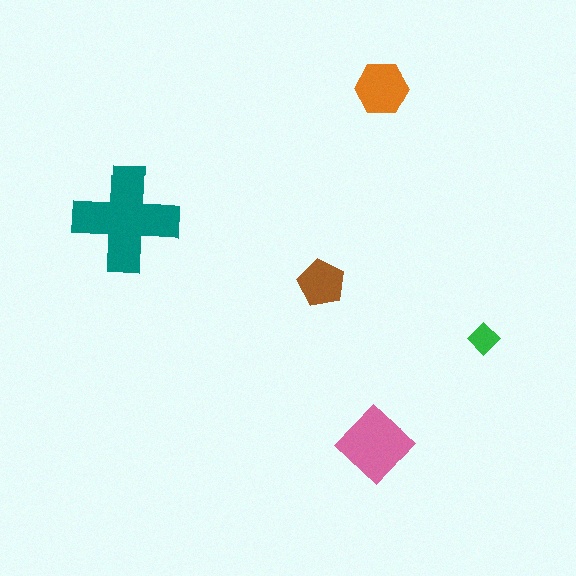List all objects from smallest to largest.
The green diamond, the brown pentagon, the orange hexagon, the pink diamond, the teal cross.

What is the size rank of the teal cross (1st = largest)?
1st.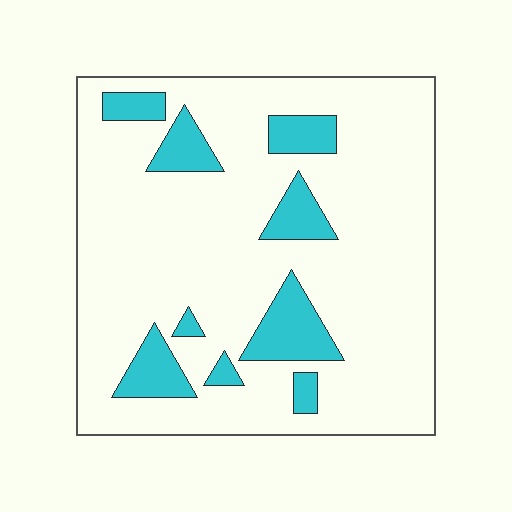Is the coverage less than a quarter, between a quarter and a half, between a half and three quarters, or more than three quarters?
Less than a quarter.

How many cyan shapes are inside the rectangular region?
9.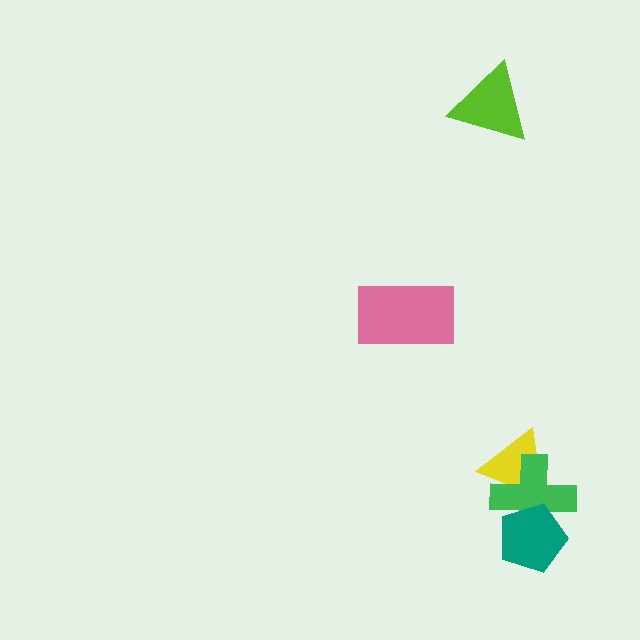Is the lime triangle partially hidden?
No, no other shape covers it.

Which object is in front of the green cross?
The teal pentagon is in front of the green cross.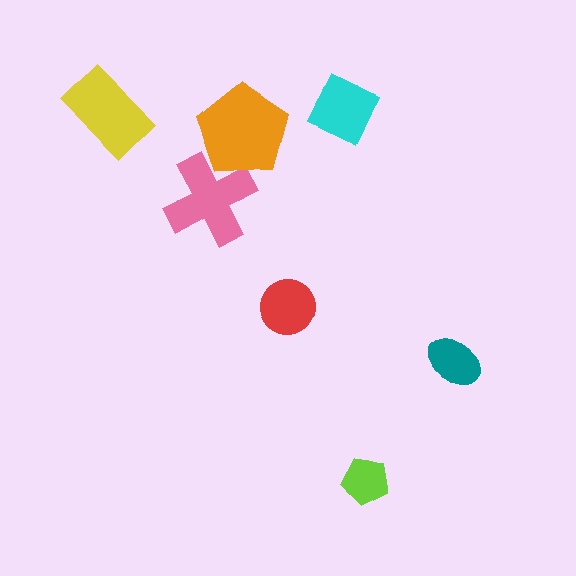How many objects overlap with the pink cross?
1 object overlaps with the pink cross.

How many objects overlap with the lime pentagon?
0 objects overlap with the lime pentagon.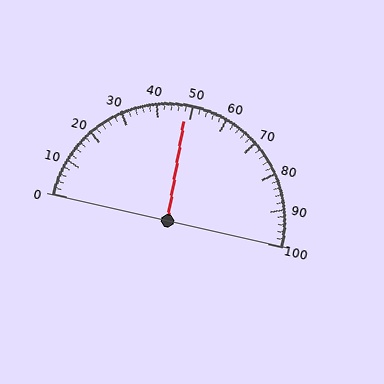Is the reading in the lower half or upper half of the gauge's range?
The reading is in the lower half of the range (0 to 100).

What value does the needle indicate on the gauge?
The needle indicates approximately 48.